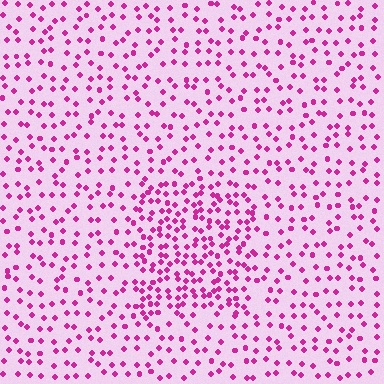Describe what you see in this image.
The image contains small magenta elements arranged at two different densities. A rectangle-shaped region is visible where the elements are more densely packed than the surrounding area.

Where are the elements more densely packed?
The elements are more densely packed inside the rectangle boundary.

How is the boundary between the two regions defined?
The boundary is defined by a change in element density (approximately 1.9x ratio). All elements are the same color, size, and shape.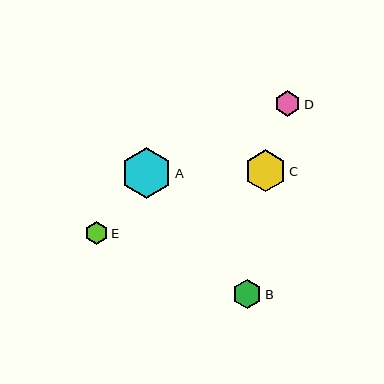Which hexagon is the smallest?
Hexagon E is the smallest with a size of approximately 22 pixels.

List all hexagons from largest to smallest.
From largest to smallest: A, C, B, D, E.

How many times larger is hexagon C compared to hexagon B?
Hexagon C is approximately 1.4 times the size of hexagon B.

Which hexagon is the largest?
Hexagon A is the largest with a size of approximately 50 pixels.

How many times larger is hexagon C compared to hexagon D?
Hexagon C is approximately 1.6 times the size of hexagon D.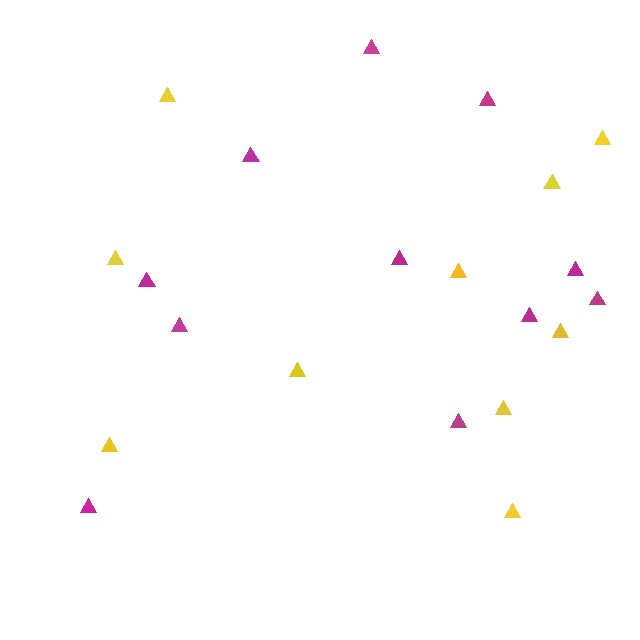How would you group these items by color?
There are 2 groups: one group of magenta triangles (11) and one group of yellow triangles (10).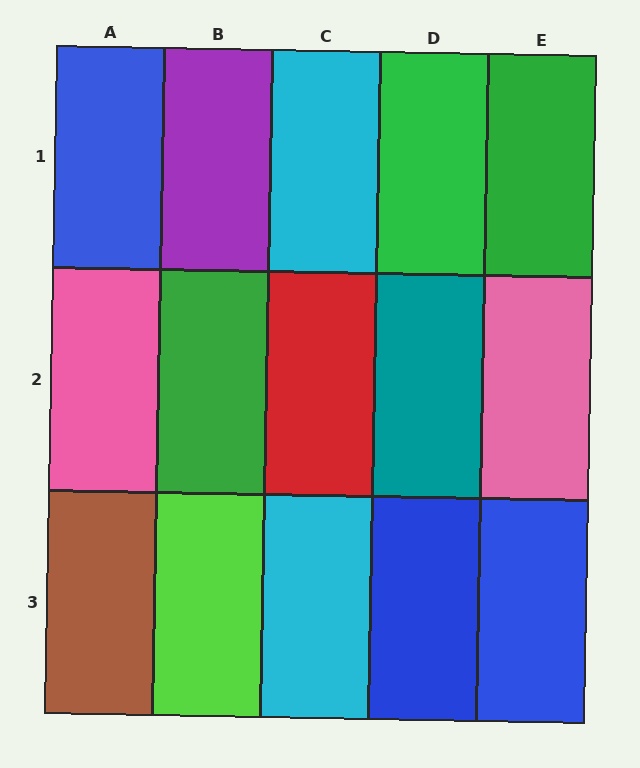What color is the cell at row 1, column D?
Green.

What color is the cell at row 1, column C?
Cyan.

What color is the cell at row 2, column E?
Pink.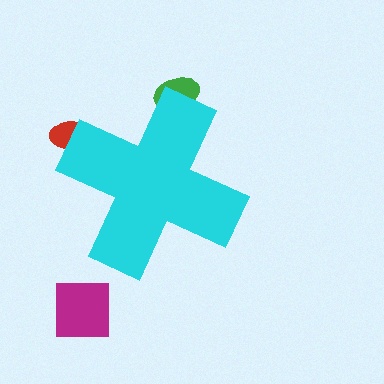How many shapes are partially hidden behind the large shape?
2 shapes are partially hidden.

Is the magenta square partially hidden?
No, the magenta square is fully visible.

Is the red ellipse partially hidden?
Yes, the red ellipse is partially hidden behind the cyan cross.